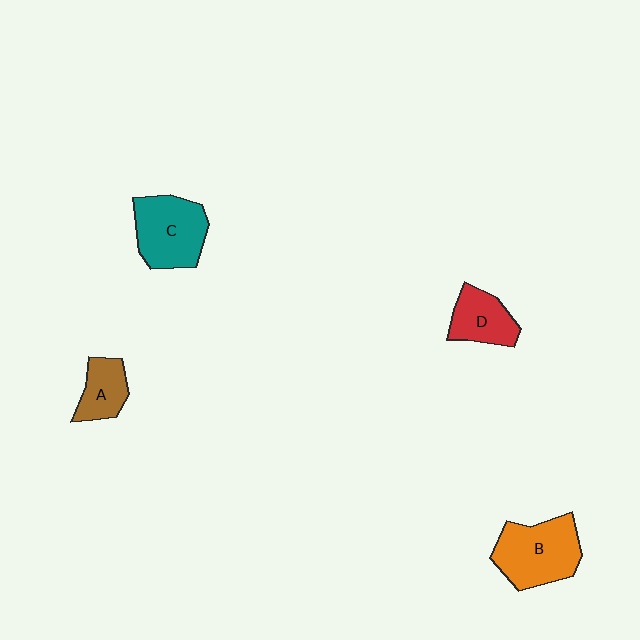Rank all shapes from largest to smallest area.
From largest to smallest: B (orange), C (teal), D (red), A (brown).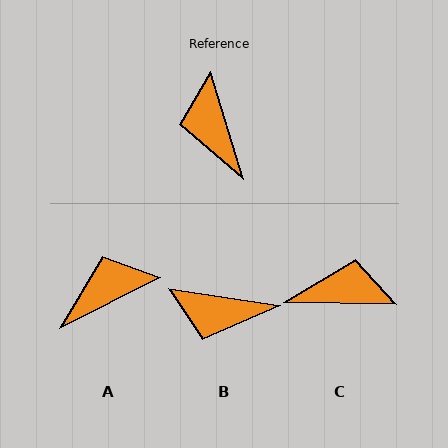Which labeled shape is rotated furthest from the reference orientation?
C, about 108 degrees away.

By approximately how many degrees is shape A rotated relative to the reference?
Approximately 80 degrees clockwise.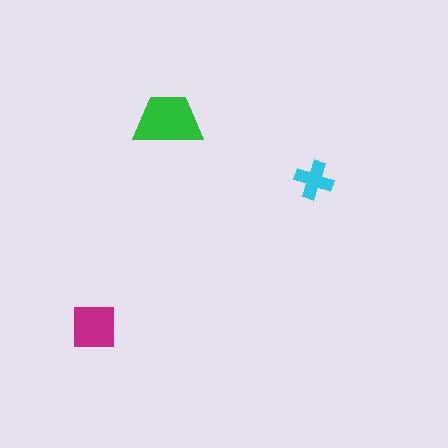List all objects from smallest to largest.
The cyan cross, the magenta square, the green trapezoid.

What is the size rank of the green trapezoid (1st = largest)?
1st.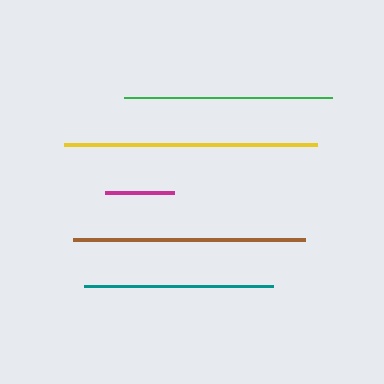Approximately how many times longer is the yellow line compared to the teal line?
The yellow line is approximately 1.3 times the length of the teal line.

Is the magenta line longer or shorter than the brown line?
The brown line is longer than the magenta line.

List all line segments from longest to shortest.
From longest to shortest: yellow, brown, green, teal, magenta.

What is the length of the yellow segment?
The yellow segment is approximately 253 pixels long.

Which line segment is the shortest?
The magenta line is the shortest at approximately 68 pixels.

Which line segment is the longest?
The yellow line is the longest at approximately 253 pixels.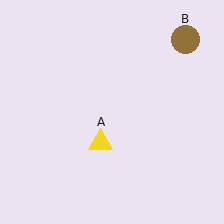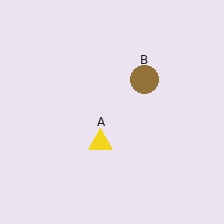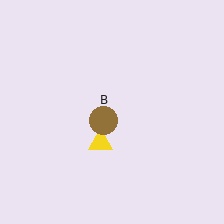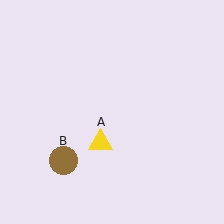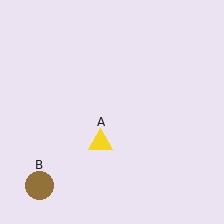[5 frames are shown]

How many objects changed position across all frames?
1 object changed position: brown circle (object B).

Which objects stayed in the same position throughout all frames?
Yellow triangle (object A) remained stationary.